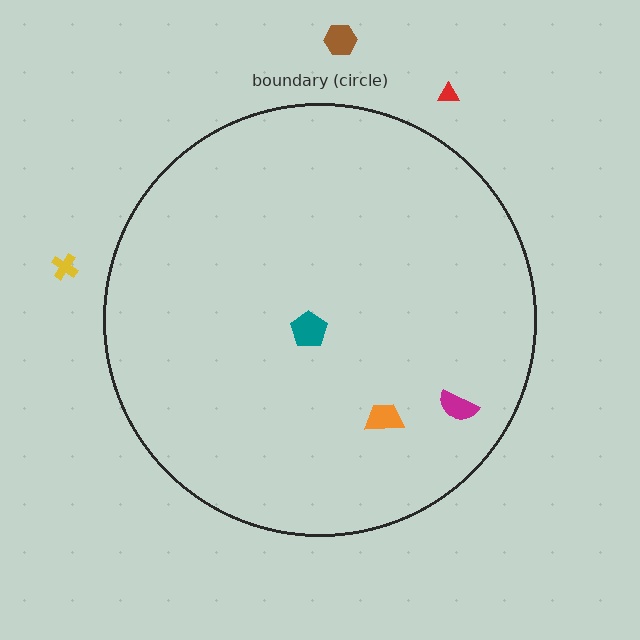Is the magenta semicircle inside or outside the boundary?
Inside.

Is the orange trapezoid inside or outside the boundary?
Inside.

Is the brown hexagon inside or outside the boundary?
Outside.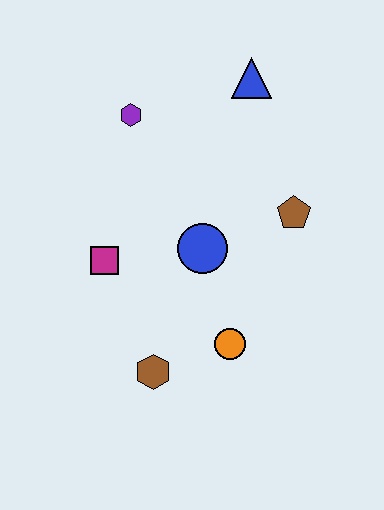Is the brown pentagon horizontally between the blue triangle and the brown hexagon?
No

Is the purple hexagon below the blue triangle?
Yes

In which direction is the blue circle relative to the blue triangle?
The blue circle is below the blue triangle.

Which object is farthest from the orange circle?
The blue triangle is farthest from the orange circle.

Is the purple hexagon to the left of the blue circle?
Yes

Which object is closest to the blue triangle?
The purple hexagon is closest to the blue triangle.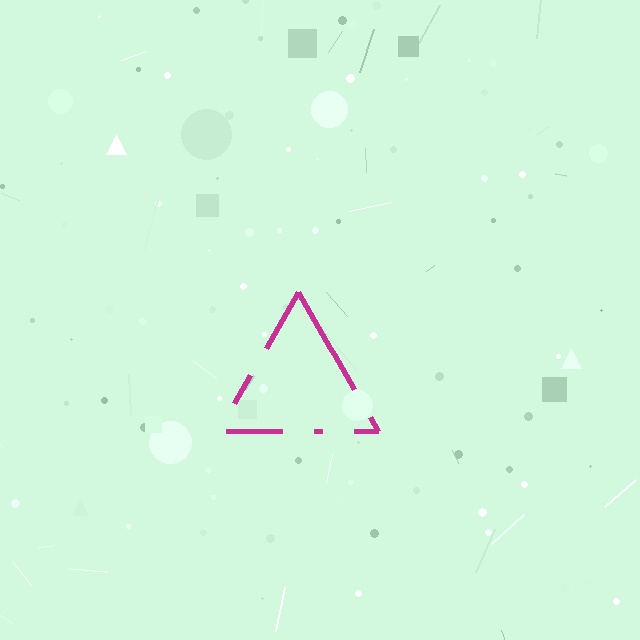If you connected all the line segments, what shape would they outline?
They would outline a triangle.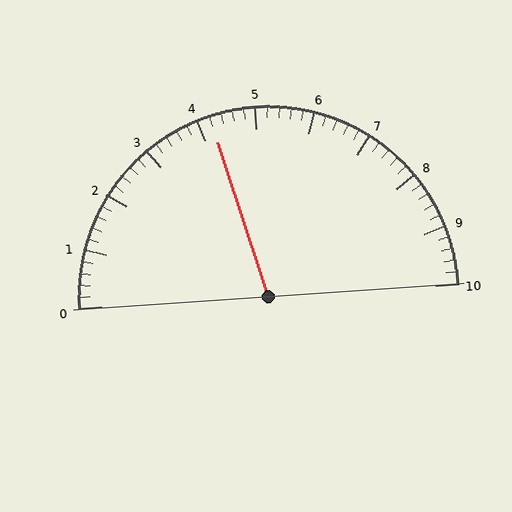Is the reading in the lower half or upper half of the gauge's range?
The reading is in the lower half of the range (0 to 10).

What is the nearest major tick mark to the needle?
The nearest major tick mark is 4.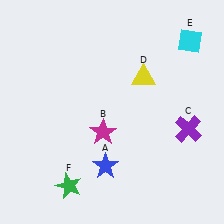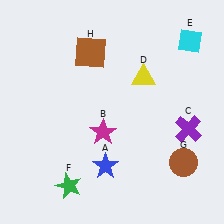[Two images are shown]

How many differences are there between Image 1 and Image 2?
There are 2 differences between the two images.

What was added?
A brown circle (G), a brown square (H) were added in Image 2.